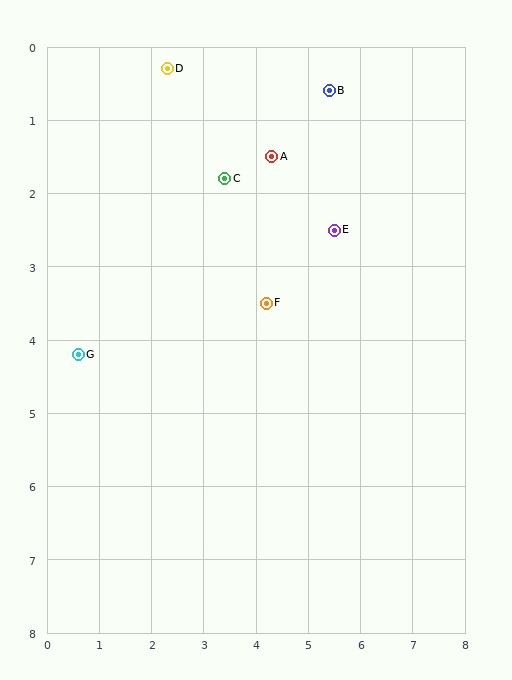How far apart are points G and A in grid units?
Points G and A are about 4.6 grid units apart.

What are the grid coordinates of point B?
Point B is at approximately (5.4, 0.6).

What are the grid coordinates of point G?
Point G is at approximately (0.6, 4.2).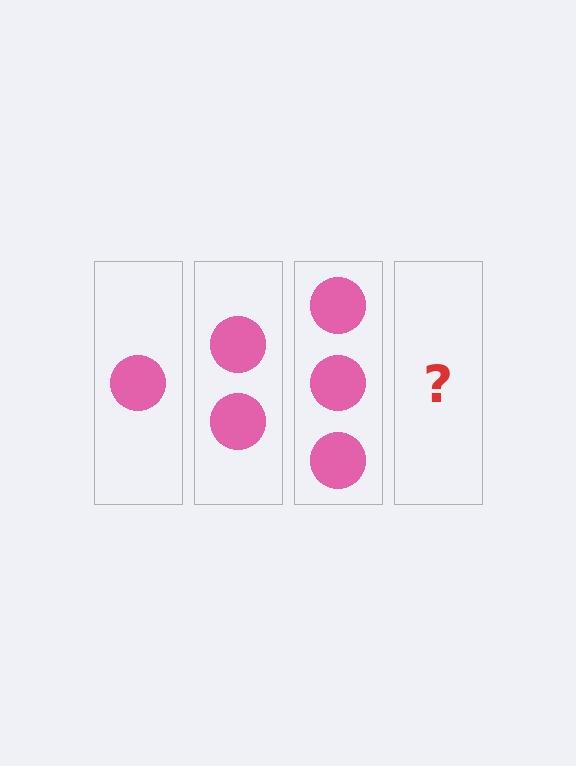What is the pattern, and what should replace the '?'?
The pattern is that each step adds one more circle. The '?' should be 4 circles.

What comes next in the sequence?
The next element should be 4 circles.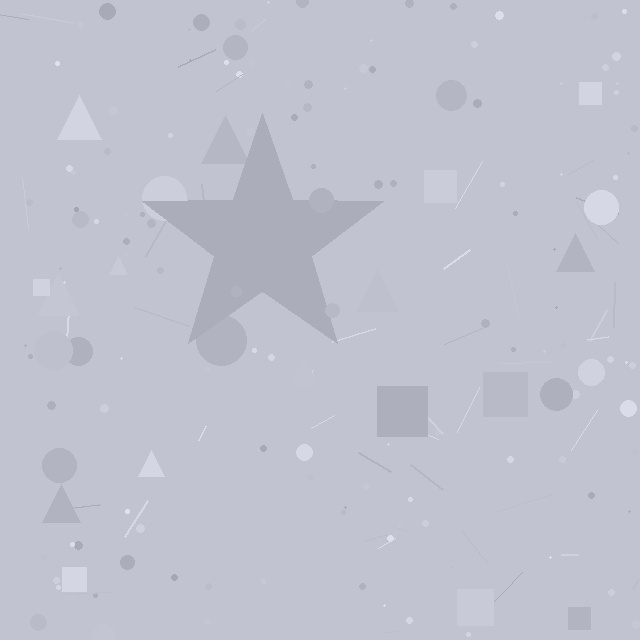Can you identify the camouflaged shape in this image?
The camouflaged shape is a star.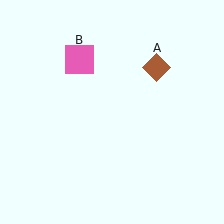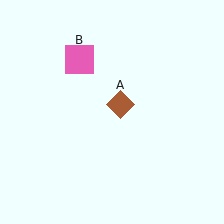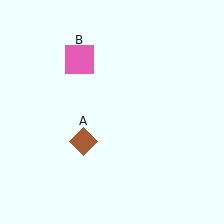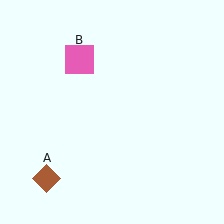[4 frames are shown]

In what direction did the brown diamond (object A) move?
The brown diamond (object A) moved down and to the left.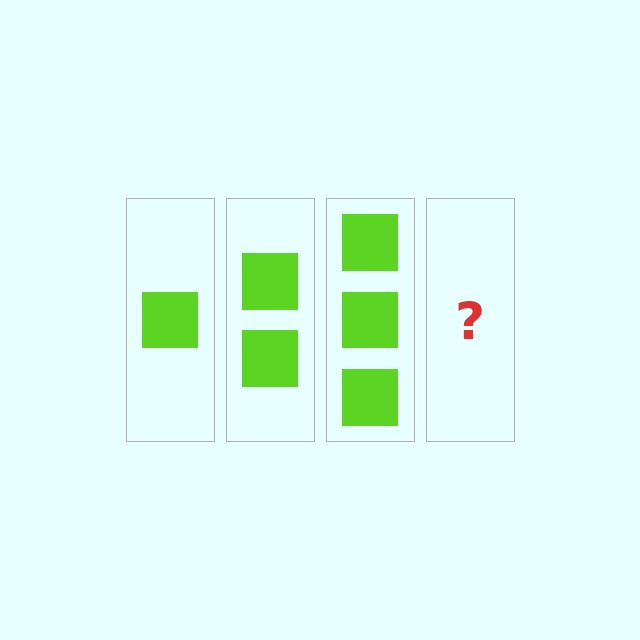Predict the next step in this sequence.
The next step is 4 squares.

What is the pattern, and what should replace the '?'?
The pattern is that each step adds one more square. The '?' should be 4 squares.